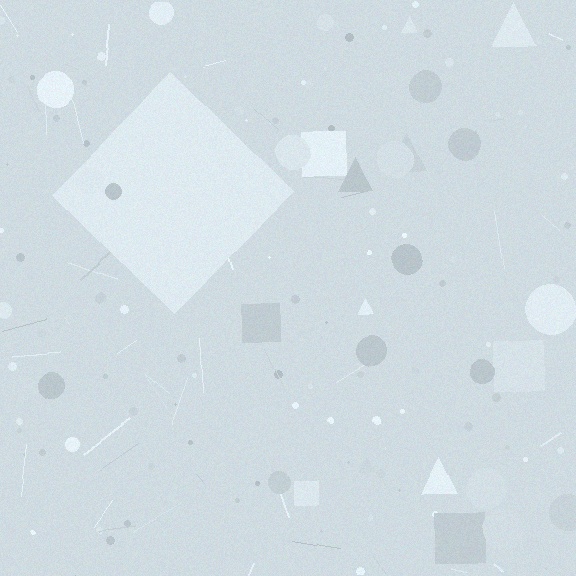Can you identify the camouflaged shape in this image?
The camouflaged shape is a diamond.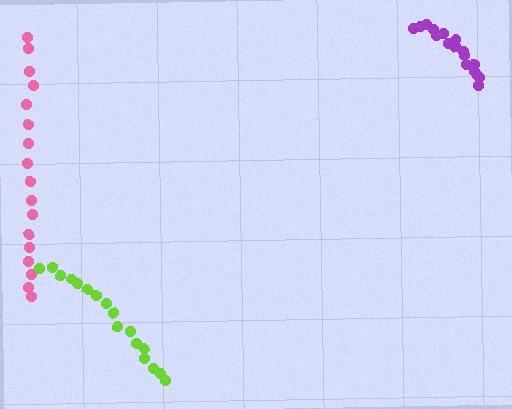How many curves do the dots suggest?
There are 3 distinct paths.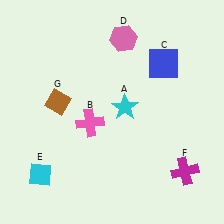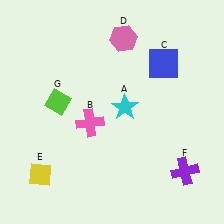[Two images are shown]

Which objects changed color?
E changed from cyan to yellow. F changed from magenta to purple. G changed from brown to lime.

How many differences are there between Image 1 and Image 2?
There are 3 differences between the two images.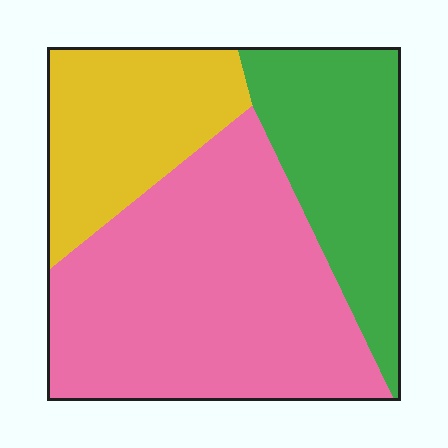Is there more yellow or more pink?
Pink.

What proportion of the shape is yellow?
Yellow covers 23% of the shape.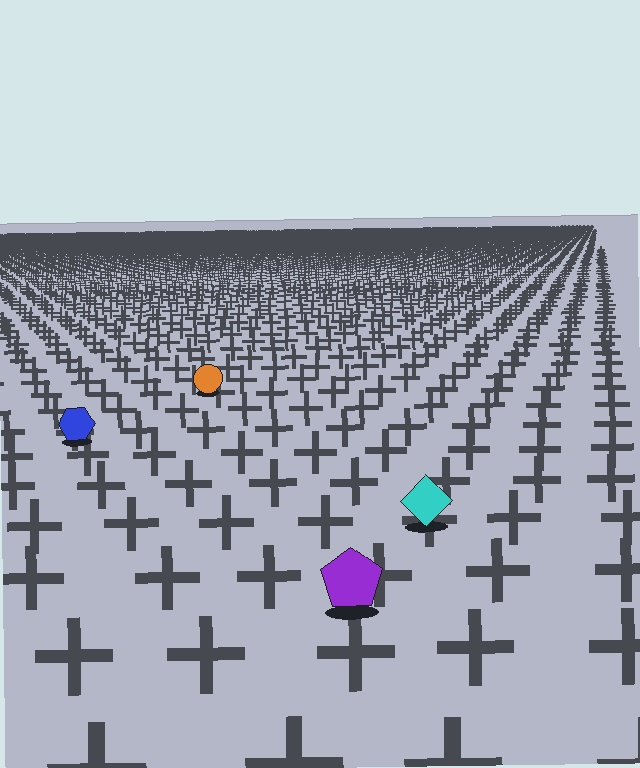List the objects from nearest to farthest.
From nearest to farthest: the purple pentagon, the cyan diamond, the blue hexagon, the orange circle.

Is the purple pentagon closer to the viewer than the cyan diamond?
Yes. The purple pentagon is closer — you can tell from the texture gradient: the ground texture is coarser near it.